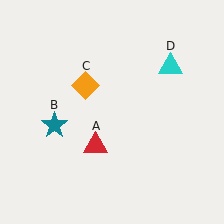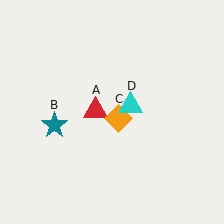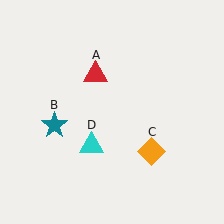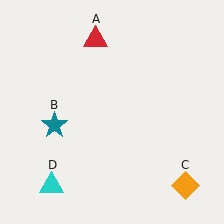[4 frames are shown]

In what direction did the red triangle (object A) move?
The red triangle (object A) moved up.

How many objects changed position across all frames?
3 objects changed position: red triangle (object A), orange diamond (object C), cyan triangle (object D).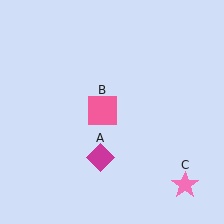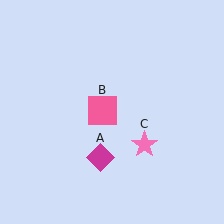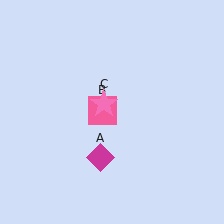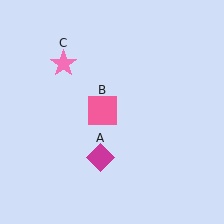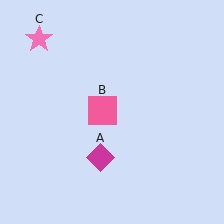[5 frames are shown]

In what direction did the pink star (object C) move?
The pink star (object C) moved up and to the left.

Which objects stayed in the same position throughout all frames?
Magenta diamond (object A) and pink square (object B) remained stationary.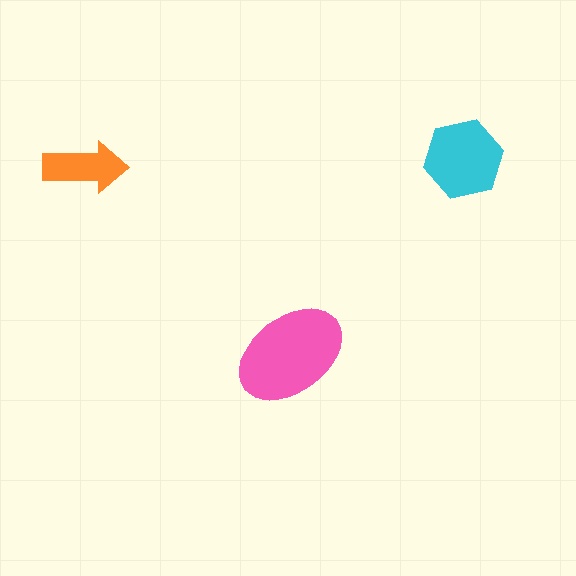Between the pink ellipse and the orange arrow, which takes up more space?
The pink ellipse.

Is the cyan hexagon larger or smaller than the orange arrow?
Larger.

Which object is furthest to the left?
The orange arrow is leftmost.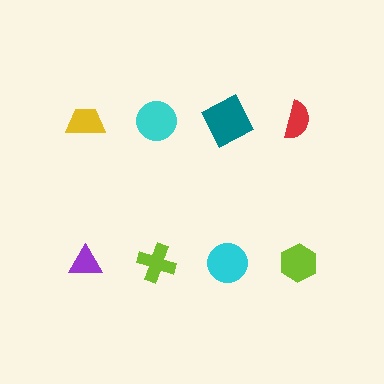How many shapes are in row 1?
4 shapes.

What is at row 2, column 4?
A lime hexagon.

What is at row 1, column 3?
A teal square.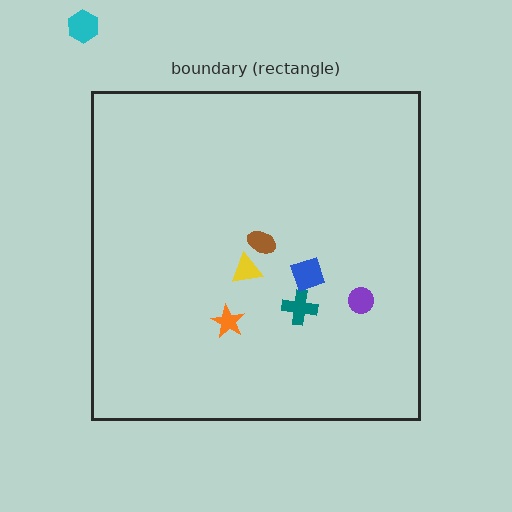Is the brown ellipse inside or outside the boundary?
Inside.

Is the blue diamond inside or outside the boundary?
Inside.